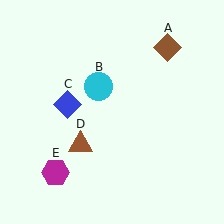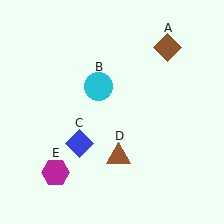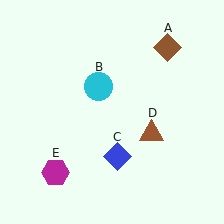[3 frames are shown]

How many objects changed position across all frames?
2 objects changed position: blue diamond (object C), brown triangle (object D).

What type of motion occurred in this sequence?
The blue diamond (object C), brown triangle (object D) rotated counterclockwise around the center of the scene.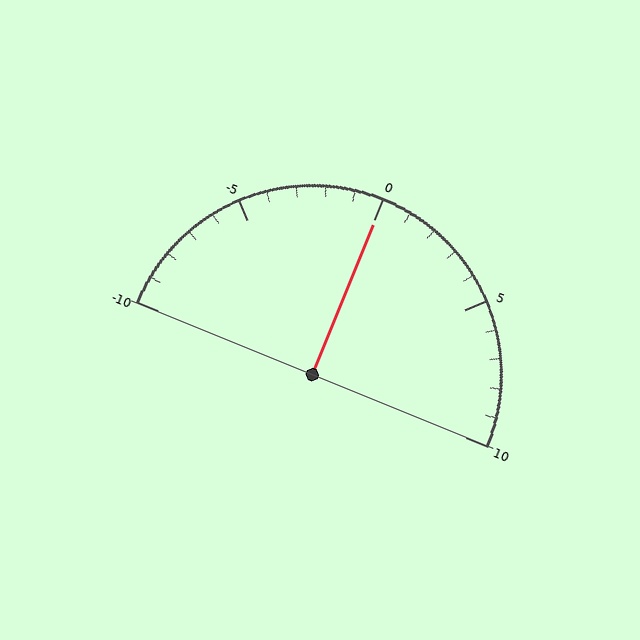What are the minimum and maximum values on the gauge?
The gauge ranges from -10 to 10.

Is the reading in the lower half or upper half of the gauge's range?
The reading is in the upper half of the range (-10 to 10).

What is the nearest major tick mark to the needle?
The nearest major tick mark is 0.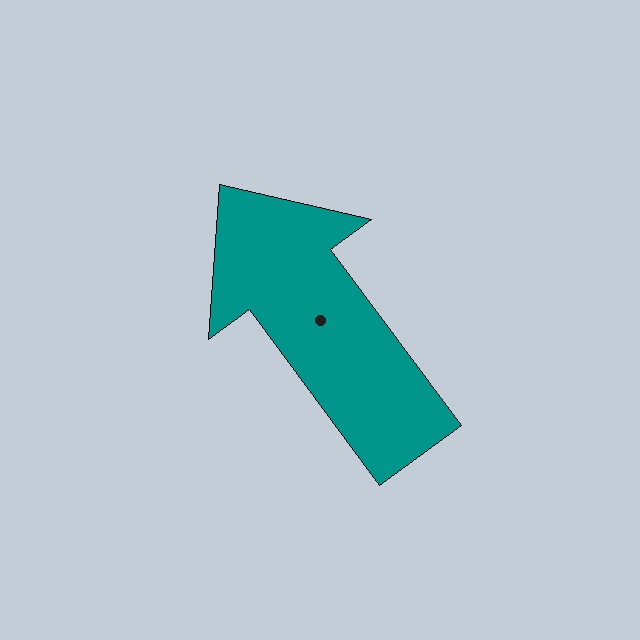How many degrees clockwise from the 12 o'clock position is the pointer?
Approximately 324 degrees.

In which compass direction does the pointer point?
Northwest.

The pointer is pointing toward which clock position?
Roughly 11 o'clock.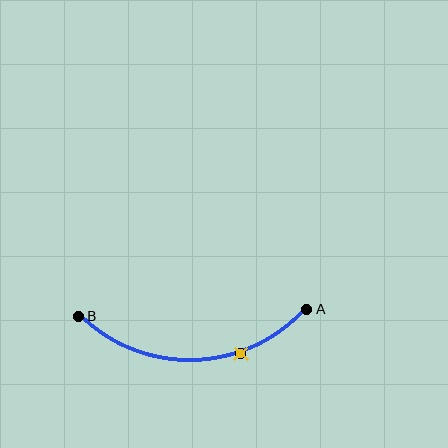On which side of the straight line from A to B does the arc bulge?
The arc bulges below the straight line connecting A and B.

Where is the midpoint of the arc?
The arc midpoint is the point on the curve farthest from the straight line joining A and B. It sits below that line.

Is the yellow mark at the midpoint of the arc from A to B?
No. The yellow mark lies on the arc but is closer to endpoint A. The arc midpoint would be at the point on the curve equidistant along the arc from both A and B.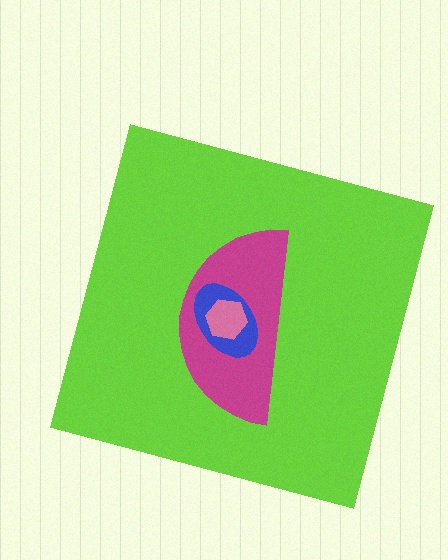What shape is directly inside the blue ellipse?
The pink hexagon.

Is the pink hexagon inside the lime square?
Yes.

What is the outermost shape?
The lime square.